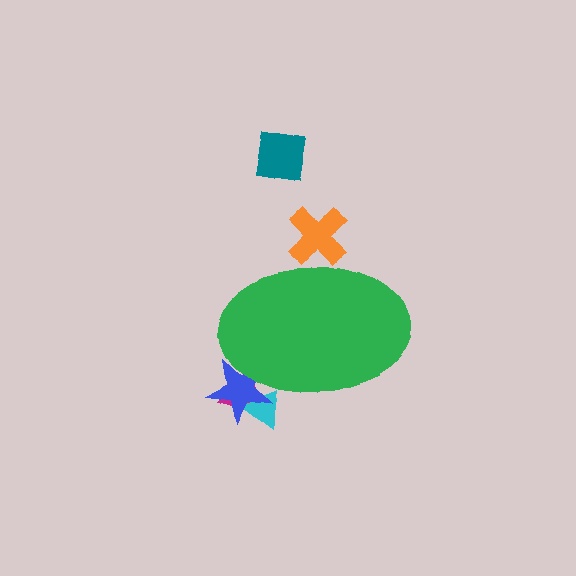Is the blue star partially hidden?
Yes, the blue star is partially hidden behind the green ellipse.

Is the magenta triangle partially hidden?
Yes, the magenta triangle is partially hidden behind the green ellipse.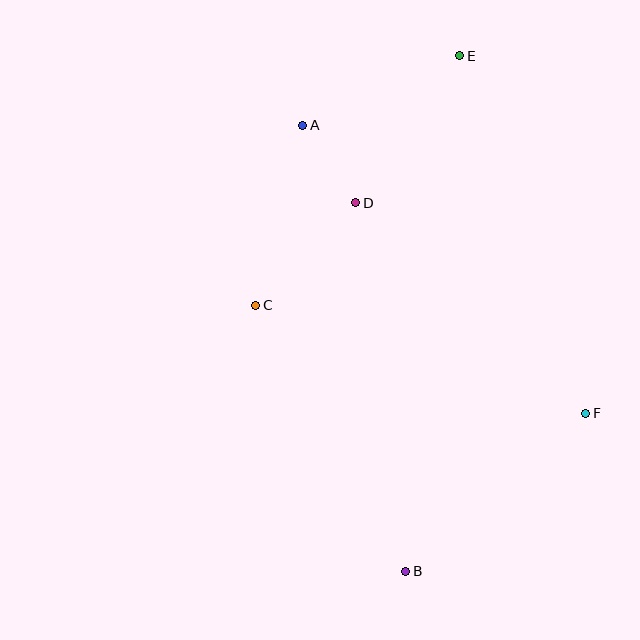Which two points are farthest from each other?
Points B and E are farthest from each other.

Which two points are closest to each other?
Points A and D are closest to each other.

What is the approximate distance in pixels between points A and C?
The distance between A and C is approximately 186 pixels.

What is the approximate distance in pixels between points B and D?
The distance between B and D is approximately 372 pixels.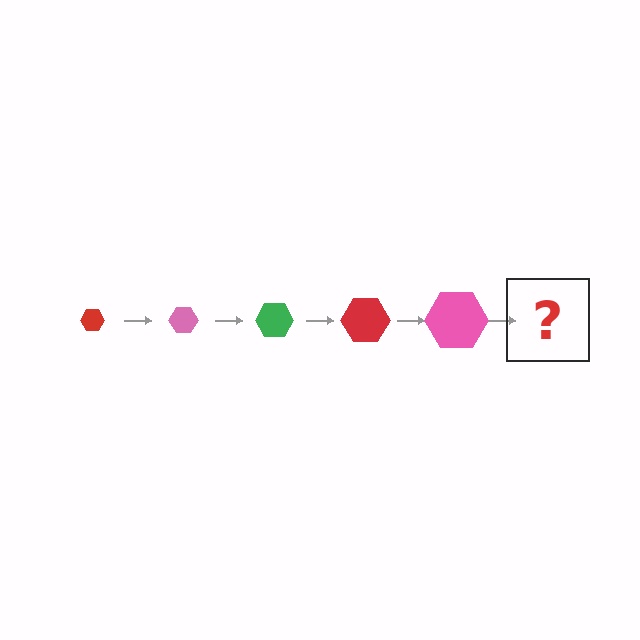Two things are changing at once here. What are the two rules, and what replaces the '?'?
The two rules are that the hexagon grows larger each step and the color cycles through red, pink, and green. The '?' should be a green hexagon, larger than the previous one.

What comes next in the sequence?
The next element should be a green hexagon, larger than the previous one.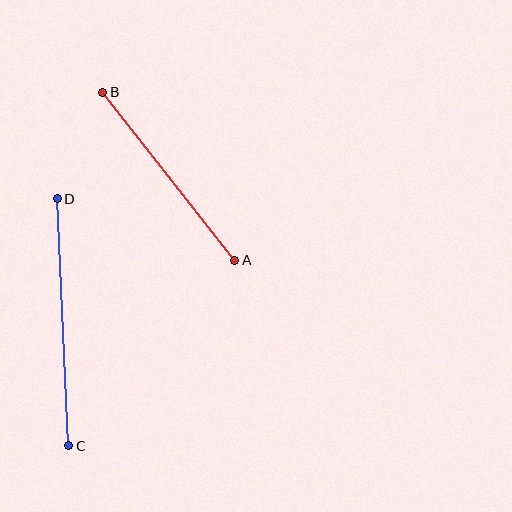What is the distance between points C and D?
The distance is approximately 247 pixels.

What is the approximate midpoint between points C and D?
The midpoint is at approximately (63, 322) pixels.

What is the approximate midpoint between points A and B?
The midpoint is at approximately (169, 176) pixels.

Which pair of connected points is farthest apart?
Points C and D are farthest apart.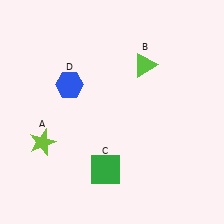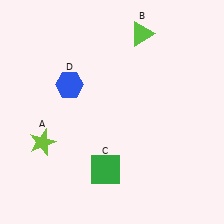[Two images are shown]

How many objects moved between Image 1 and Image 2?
1 object moved between the two images.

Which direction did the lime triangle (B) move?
The lime triangle (B) moved up.